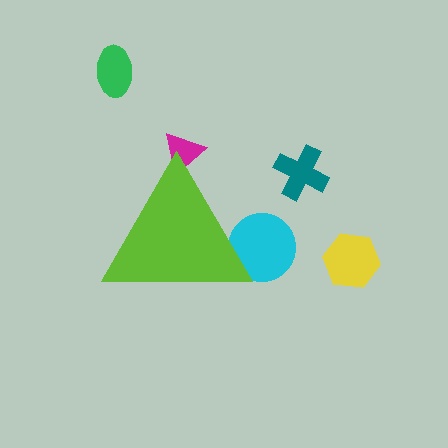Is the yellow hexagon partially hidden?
No, the yellow hexagon is fully visible.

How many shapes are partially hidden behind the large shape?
2 shapes are partially hidden.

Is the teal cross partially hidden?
No, the teal cross is fully visible.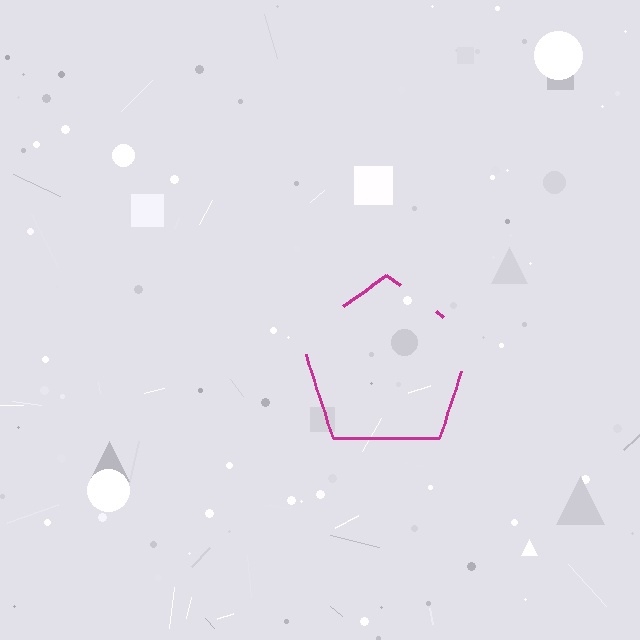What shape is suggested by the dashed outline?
The dashed outline suggests a pentagon.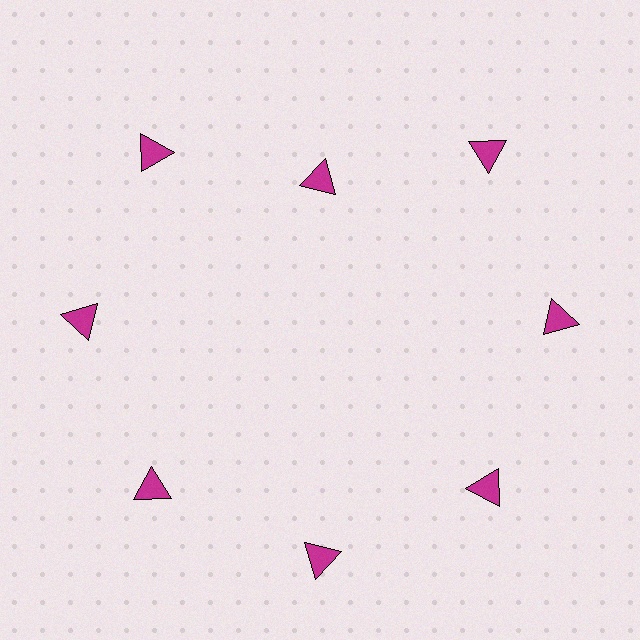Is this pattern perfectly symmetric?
No. The 8 magenta triangles are arranged in a ring, but one element near the 12 o'clock position is pulled inward toward the center, breaking the 8-fold rotational symmetry.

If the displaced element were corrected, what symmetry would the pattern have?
It would have 8-fold rotational symmetry — the pattern would map onto itself every 45 degrees.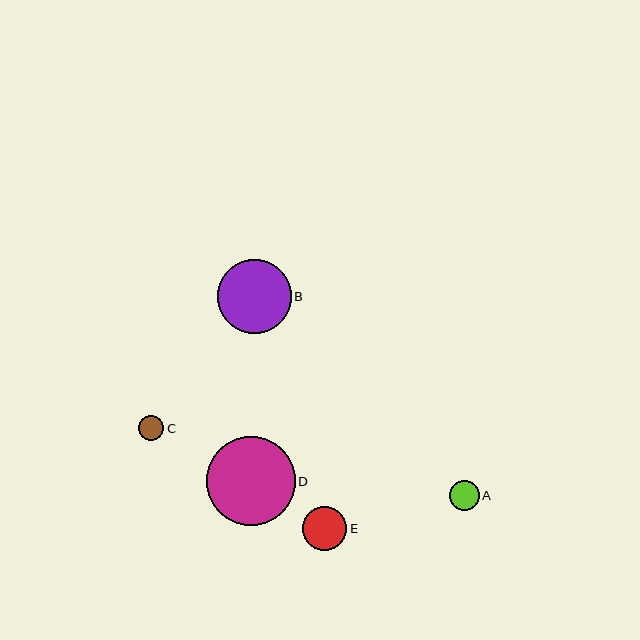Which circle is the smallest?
Circle C is the smallest with a size of approximately 25 pixels.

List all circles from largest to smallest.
From largest to smallest: D, B, E, A, C.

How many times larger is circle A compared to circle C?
Circle A is approximately 1.2 times the size of circle C.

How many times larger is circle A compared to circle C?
Circle A is approximately 1.2 times the size of circle C.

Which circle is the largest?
Circle D is the largest with a size of approximately 88 pixels.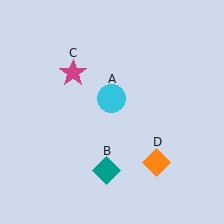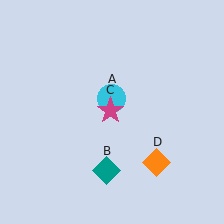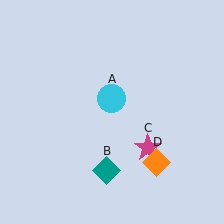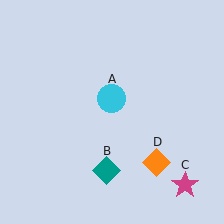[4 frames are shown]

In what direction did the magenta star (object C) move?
The magenta star (object C) moved down and to the right.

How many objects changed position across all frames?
1 object changed position: magenta star (object C).